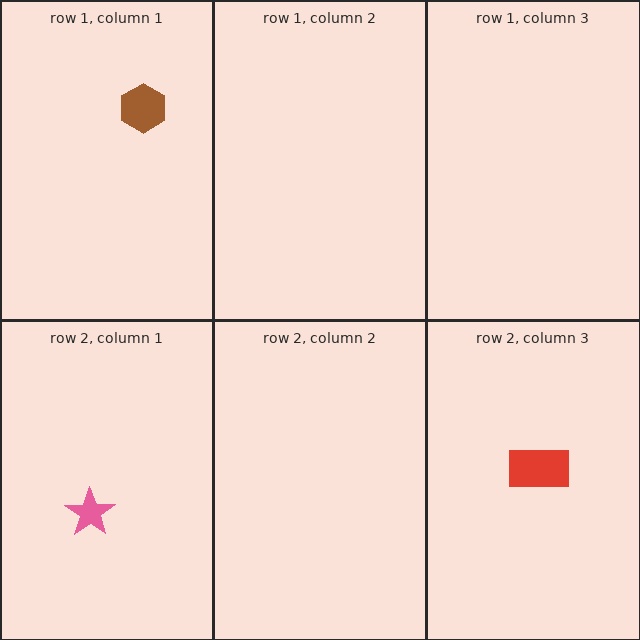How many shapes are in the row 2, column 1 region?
1.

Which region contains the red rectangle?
The row 2, column 3 region.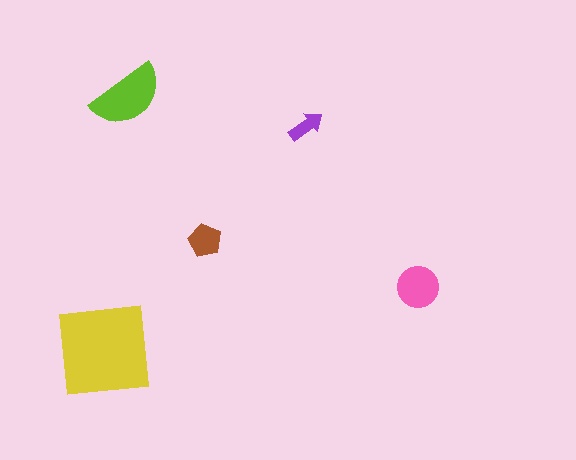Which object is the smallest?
The purple arrow.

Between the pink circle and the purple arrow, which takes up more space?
The pink circle.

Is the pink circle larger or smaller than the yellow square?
Smaller.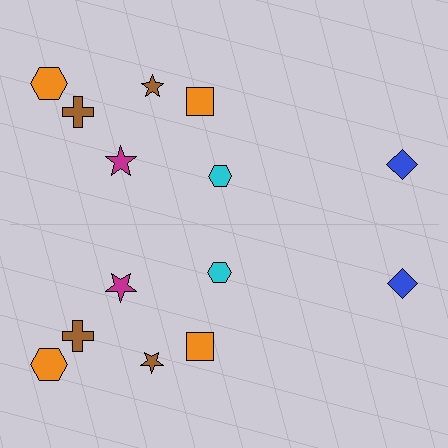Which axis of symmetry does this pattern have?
The pattern has a horizontal axis of symmetry running through the center of the image.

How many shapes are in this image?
There are 14 shapes in this image.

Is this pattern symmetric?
Yes, this pattern has bilateral (reflection) symmetry.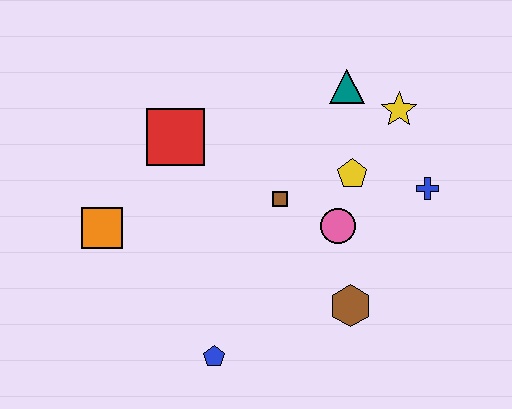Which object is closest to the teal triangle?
The yellow star is closest to the teal triangle.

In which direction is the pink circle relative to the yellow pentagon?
The pink circle is below the yellow pentagon.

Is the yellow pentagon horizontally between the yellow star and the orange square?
Yes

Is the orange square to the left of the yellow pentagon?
Yes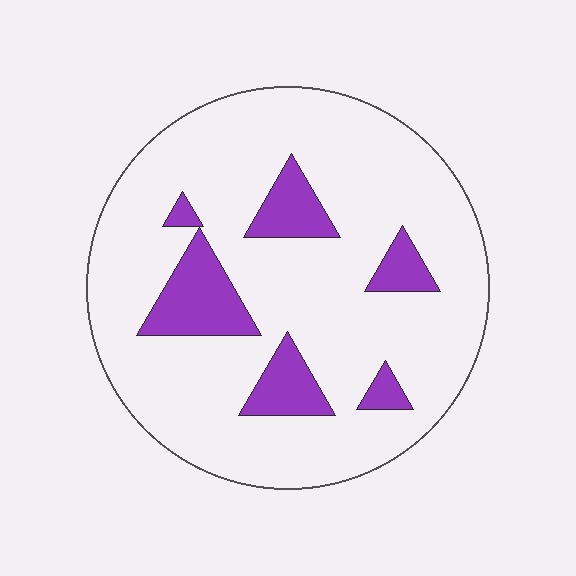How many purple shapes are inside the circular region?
6.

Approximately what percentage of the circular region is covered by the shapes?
Approximately 15%.